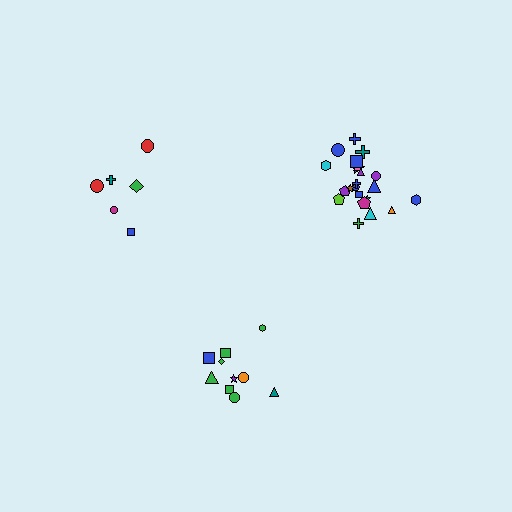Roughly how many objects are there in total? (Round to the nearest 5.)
Roughly 40 objects in total.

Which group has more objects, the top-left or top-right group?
The top-right group.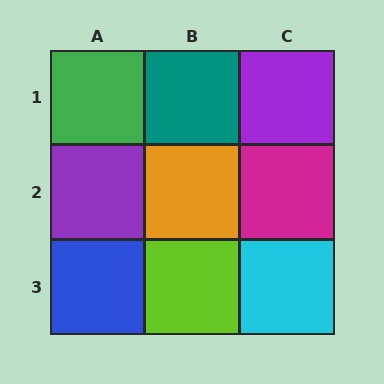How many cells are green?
1 cell is green.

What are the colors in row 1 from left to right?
Green, teal, purple.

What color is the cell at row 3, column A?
Blue.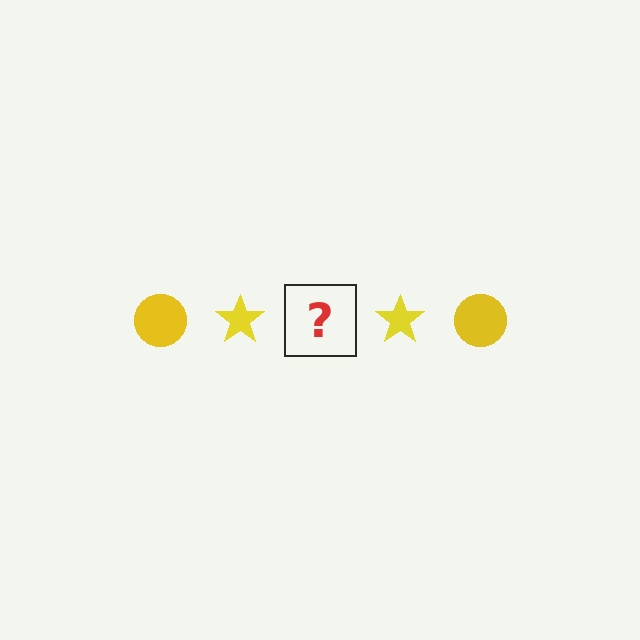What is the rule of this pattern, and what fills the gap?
The rule is that the pattern cycles through circle, star shapes in yellow. The gap should be filled with a yellow circle.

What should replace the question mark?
The question mark should be replaced with a yellow circle.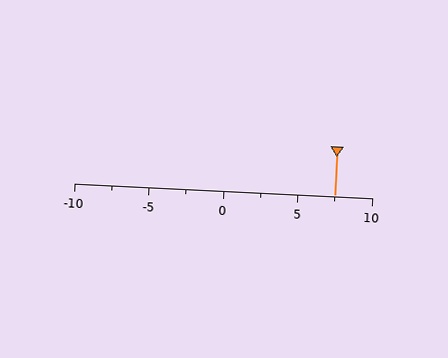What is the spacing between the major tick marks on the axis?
The major ticks are spaced 5 apart.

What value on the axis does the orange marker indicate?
The marker indicates approximately 7.5.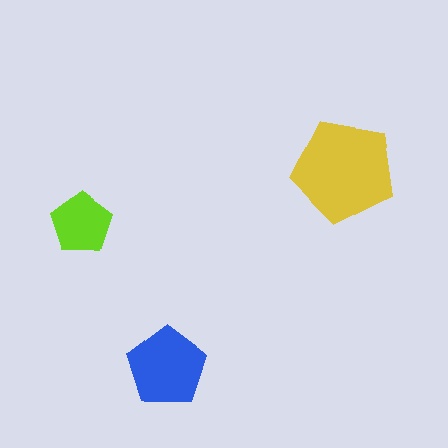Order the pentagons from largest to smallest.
the yellow one, the blue one, the lime one.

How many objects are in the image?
There are 3 objects in the image.